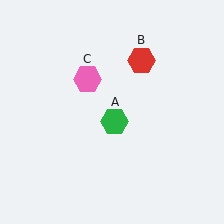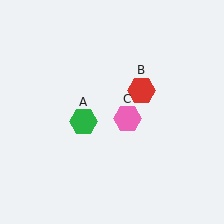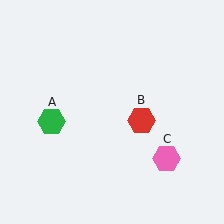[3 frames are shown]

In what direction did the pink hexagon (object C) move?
The pink hexagon (object C) moved down and to the right.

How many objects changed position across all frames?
3 objects changed position: green hexagon (object A), red hexagon (object B), pink hexagon (object C).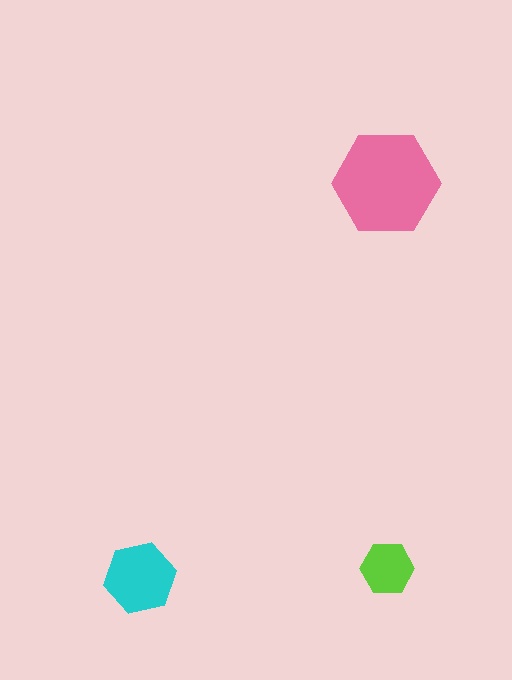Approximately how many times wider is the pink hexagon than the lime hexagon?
About 2 times wider.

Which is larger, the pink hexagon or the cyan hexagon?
The pink one.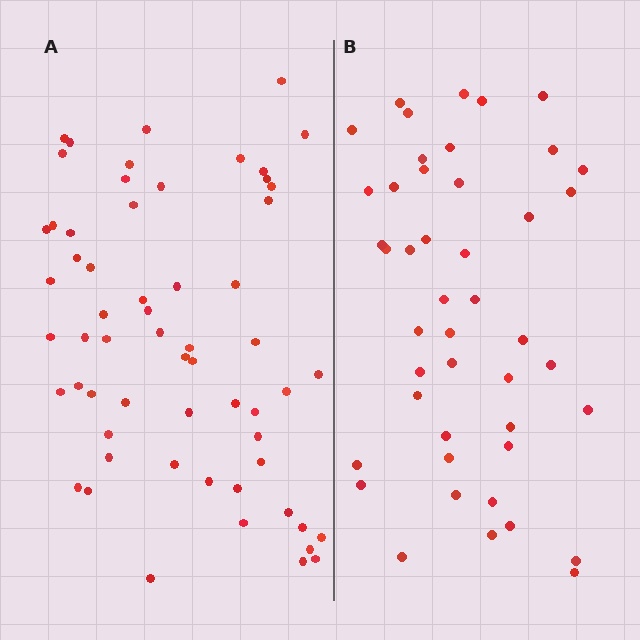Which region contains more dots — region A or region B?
Region A (the left region) has more dots.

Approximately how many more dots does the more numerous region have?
Region A has approximately 15 more dots than region B.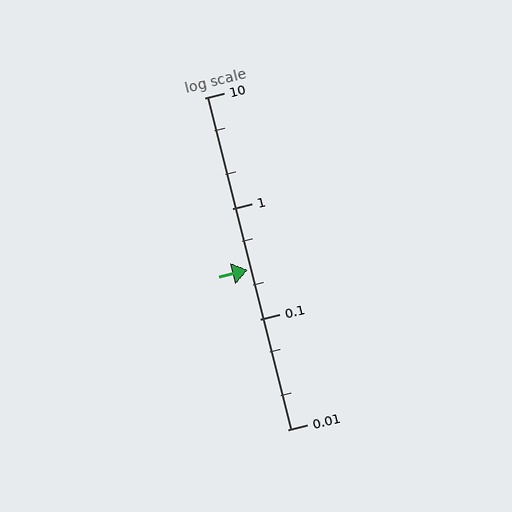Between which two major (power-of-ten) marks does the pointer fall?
The pointer is between 0.1 and 1.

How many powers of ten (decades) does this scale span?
The scale spans 3 decades, from 0.01 to 10.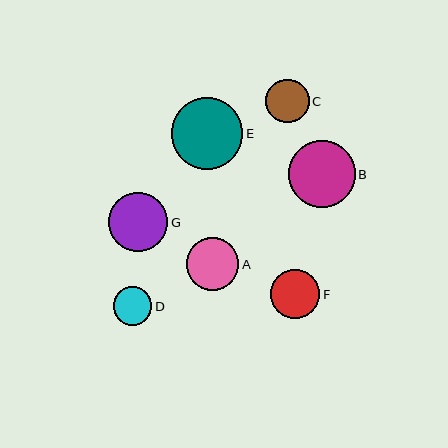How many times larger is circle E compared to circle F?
Circle E is approximately 1.5 times the size of circle F.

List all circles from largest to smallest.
From largest to smallest: E, B, G, A, F, C, D.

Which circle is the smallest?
Circle D is the smallest with a size of approximately 38 pixels.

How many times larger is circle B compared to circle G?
Circle B is approximately 1.1 times the size of circle G.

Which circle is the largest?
Circle E is the largest with a size of approximately 71 pixels.